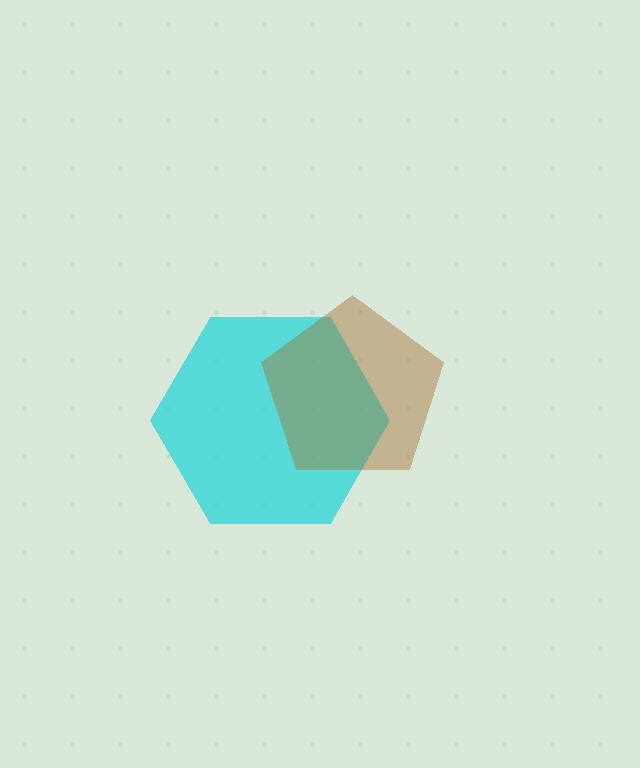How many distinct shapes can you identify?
There are 2 distinct shapes: a cyan hexagon, a brown pentagon.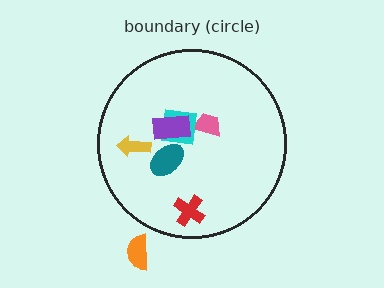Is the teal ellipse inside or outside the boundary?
Inside.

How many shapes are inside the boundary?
6 inside, 1 outside.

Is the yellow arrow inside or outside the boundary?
Inside.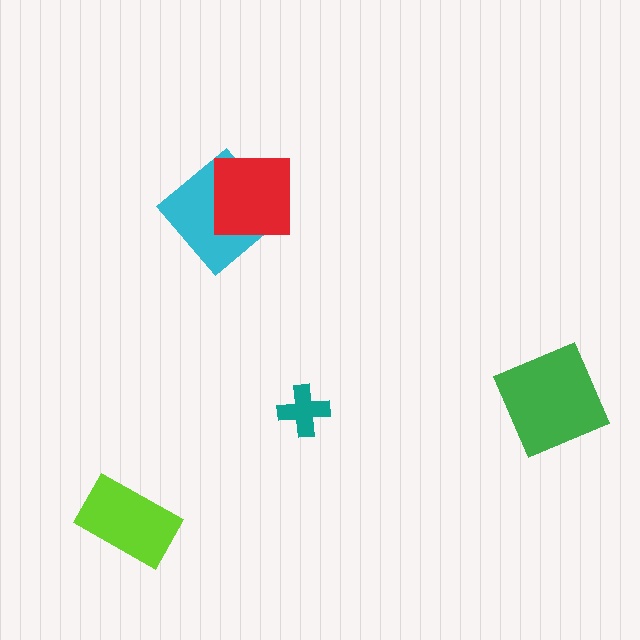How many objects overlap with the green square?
0 objects overlap with the green square.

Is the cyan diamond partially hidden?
Yes, it is partially covered by another shape.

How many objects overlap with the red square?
1 object overlaps with the red square.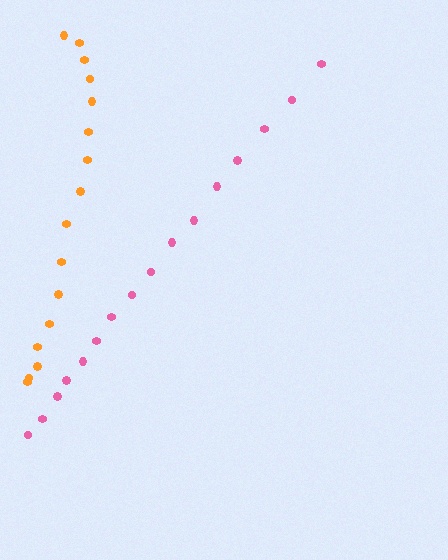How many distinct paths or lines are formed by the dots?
There are 2 distinct paths.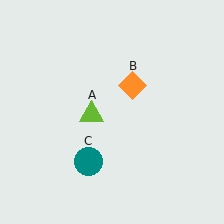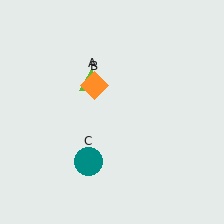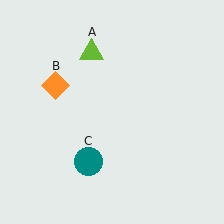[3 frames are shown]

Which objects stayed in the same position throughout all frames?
Teal circle (object C) remained stationary.